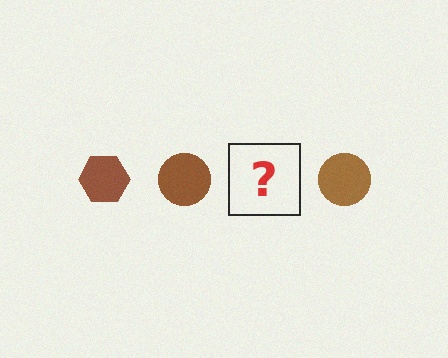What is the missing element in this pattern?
The missing element is a brown hexagon.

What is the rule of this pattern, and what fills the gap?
The rule is that the pattern cycles through hexagon, circle shapes in brown. The gap should be filled with a brown hexagon.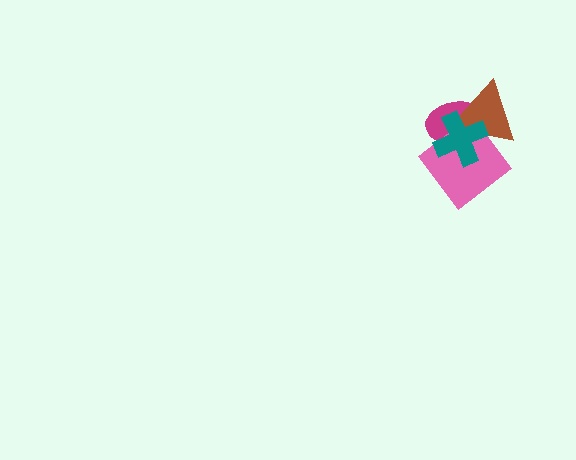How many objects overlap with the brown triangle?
3 objects overlap with the brown triangle.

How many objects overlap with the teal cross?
3 objects overlap with the teal cross.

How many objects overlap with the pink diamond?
3 objects overlap with the pink diamond.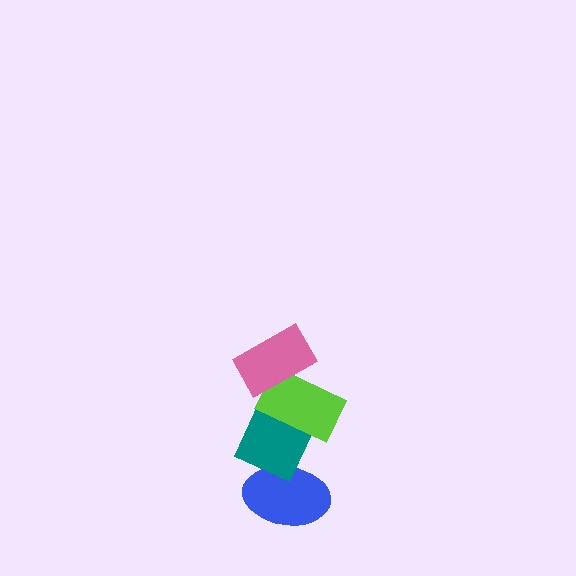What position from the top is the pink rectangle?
The pink rectangle is 1st from the top.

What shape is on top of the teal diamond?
The lime rectangle is on top of the teal diamond.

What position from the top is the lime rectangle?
The lime rectangle is 2nd from the top.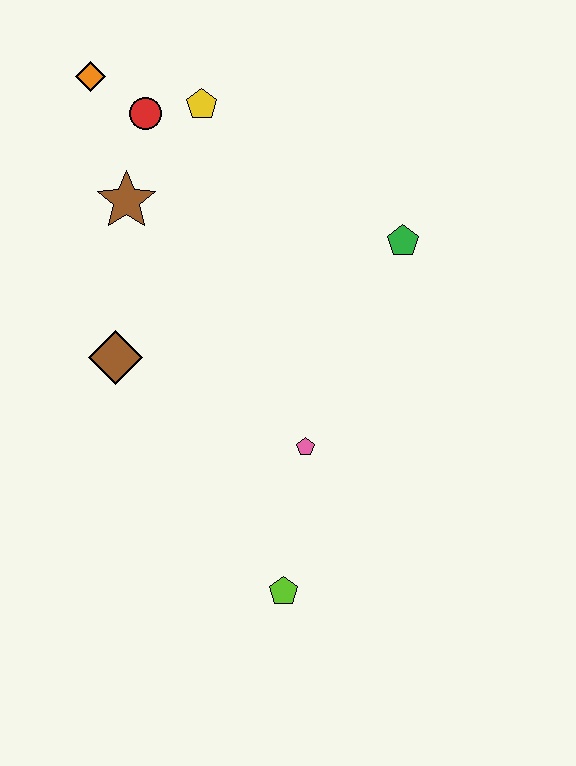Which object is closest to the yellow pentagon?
The red circle is closest to the yellow pentagon.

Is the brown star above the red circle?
No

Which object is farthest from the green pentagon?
The lime pentagon is farthest from the green pentagon.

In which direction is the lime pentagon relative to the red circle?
The lime pentagon is below the red circle.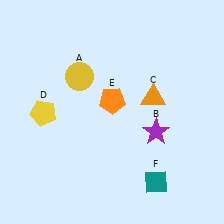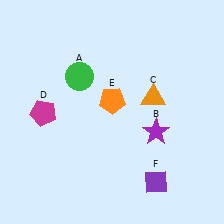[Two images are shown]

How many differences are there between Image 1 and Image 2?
There are 3 differences between the two images.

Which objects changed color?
A changed from yellow to green. D changed from yellow to magenta. F changed from teal to purple.